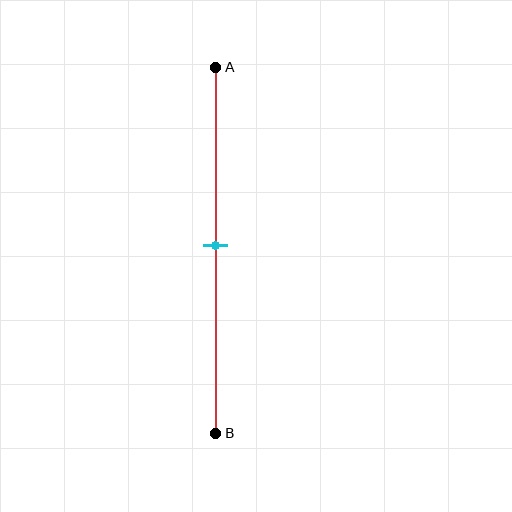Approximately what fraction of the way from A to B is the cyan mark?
The cyan mark is approximately 50% of the way from A to B.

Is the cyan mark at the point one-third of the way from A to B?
No, the mark is at about 50% from A, not at the 33% one-third point.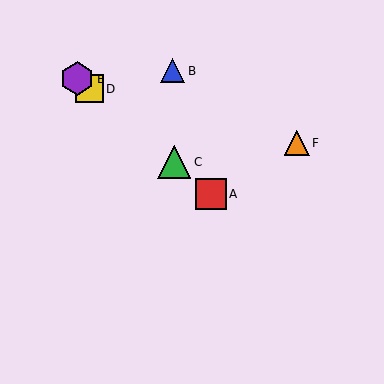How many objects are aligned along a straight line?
4 objects (A, C, D, E) are aligned along a straight line.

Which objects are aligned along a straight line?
Objects A, C, D, E are aligned along a straight line.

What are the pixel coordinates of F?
Object F is at (297, 143).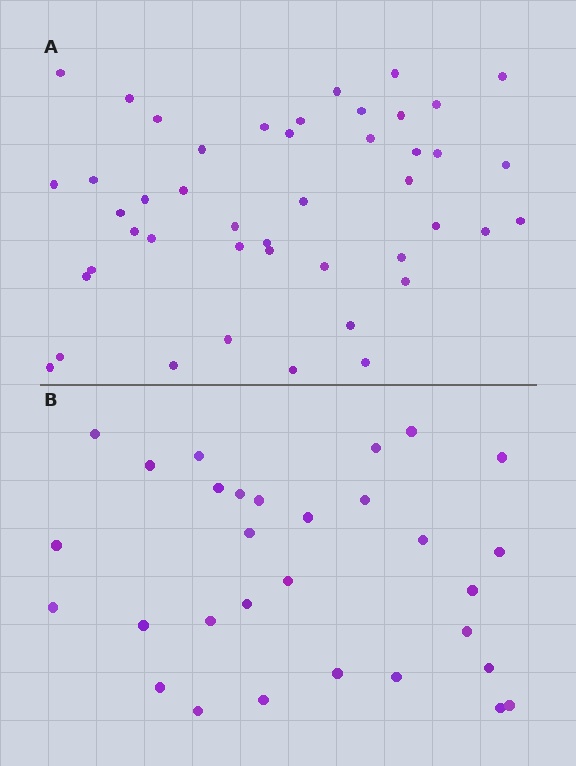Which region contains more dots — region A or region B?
Region A (the top region) has more dots.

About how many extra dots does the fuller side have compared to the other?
Region A has approximately 15 more dots than region B.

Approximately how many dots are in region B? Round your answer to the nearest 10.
About 30 dots.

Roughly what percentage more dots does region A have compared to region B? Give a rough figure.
About 50% more.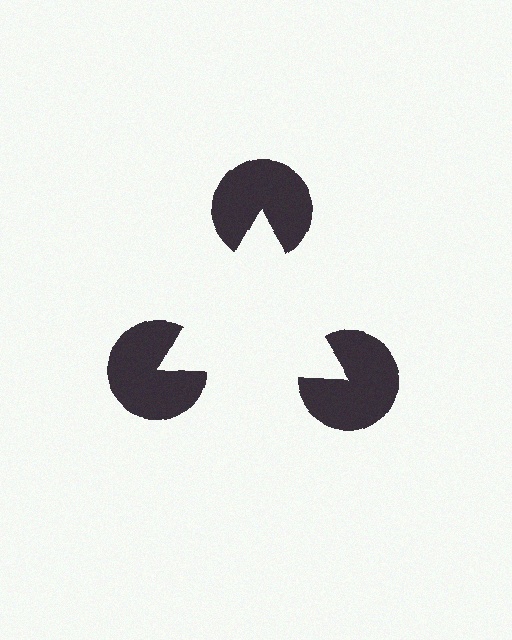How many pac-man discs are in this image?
There are 3 — one at each vertex of the illusory triangle.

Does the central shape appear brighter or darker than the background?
It typically appears slightly brighter than the background, even though no actual brightness change is drawn.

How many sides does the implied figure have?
3 sides.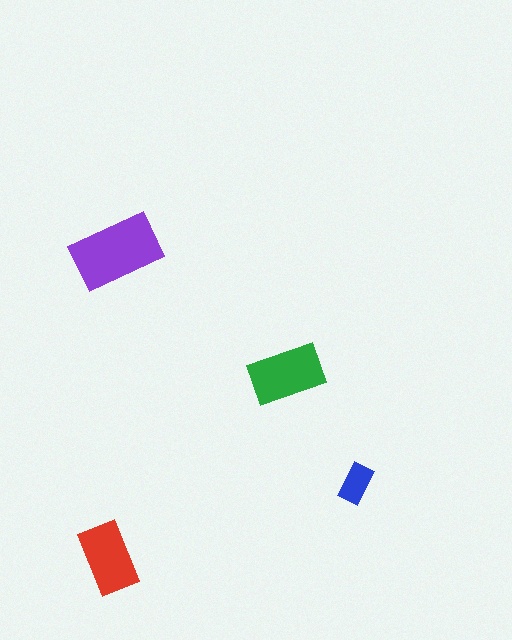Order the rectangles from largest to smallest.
the purple one, the green one, the red one, the blue one.